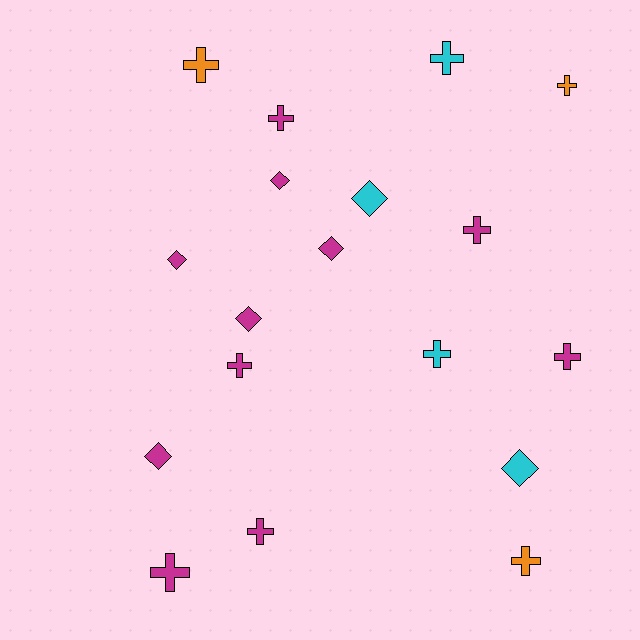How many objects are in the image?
There are 18 objects.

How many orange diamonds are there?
There are no orange diamonds.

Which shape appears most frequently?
Cross, with 11 objects.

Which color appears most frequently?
Magenta, with 11 objects.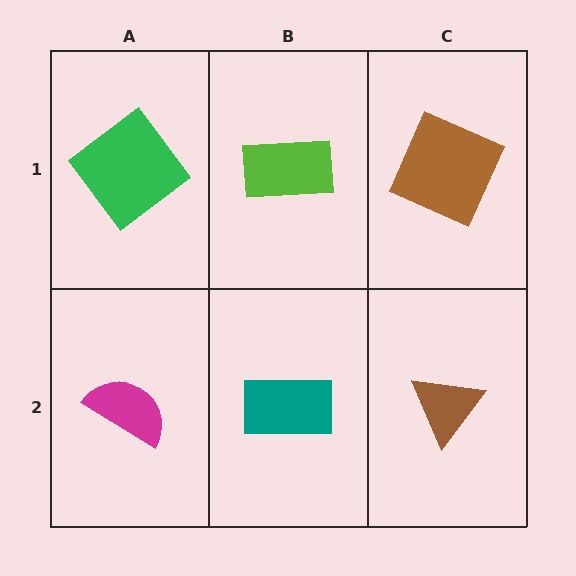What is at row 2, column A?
A magenta semicircle.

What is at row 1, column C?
A brown square.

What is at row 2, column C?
A brown triangle.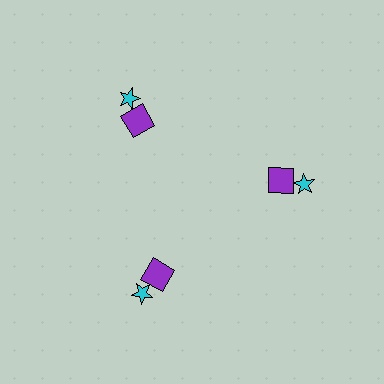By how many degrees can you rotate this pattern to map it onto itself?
The pattern maps onto itself every 120 degrees of rotation.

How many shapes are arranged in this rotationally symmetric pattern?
There are 6 shapes, arranged in 3 groups of 2.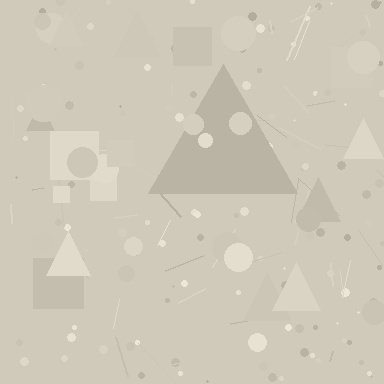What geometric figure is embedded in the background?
A triangle is embedded in the background.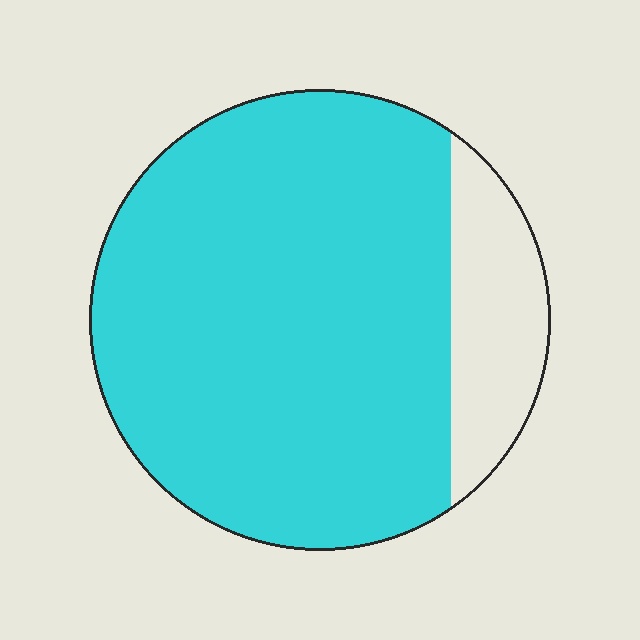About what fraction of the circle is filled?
About five sixths (5/6).